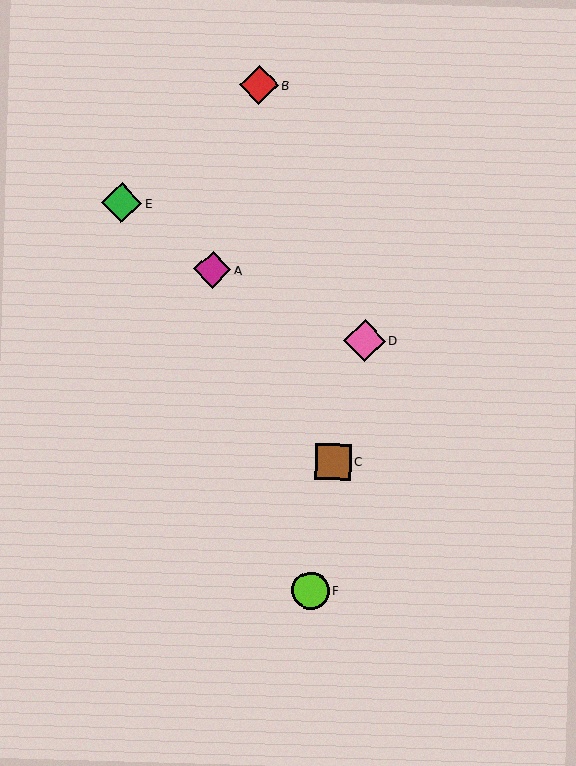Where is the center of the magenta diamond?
The center of the magenta diamond is at (212, 269).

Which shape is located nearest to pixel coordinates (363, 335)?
The pink diamond (labeled D) at (364, 340) is nearest to that location.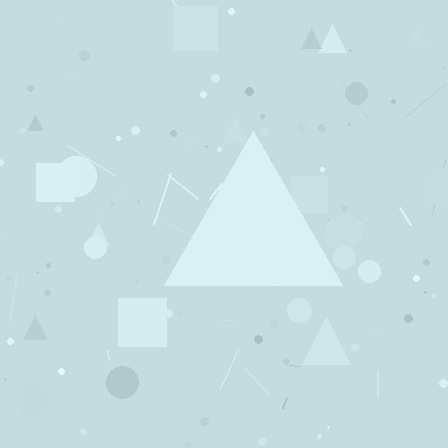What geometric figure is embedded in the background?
A triangle is embedded in the background.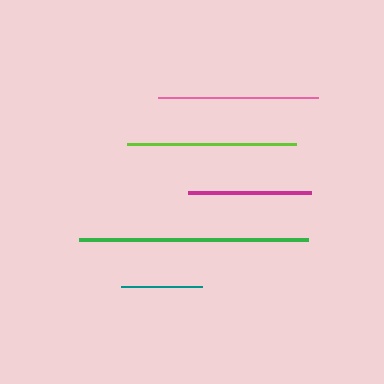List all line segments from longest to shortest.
From longest to shortest: green, lime, pink, magenta, teal.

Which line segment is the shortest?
The teal line is the shortest at approximately 81 pixels.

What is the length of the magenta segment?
The magenta segment is approximately 123 pixels long.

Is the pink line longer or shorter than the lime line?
The lime line is longer than the pink line.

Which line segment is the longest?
The green line is the longest at approximately 229 pixels.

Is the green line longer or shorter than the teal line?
The green line is longer than the teal line.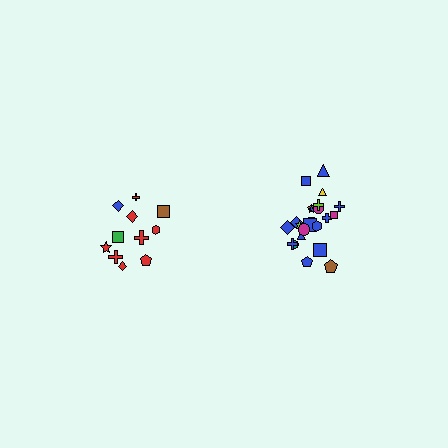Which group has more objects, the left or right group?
The right group.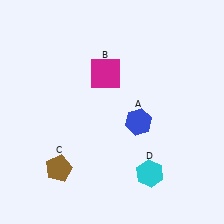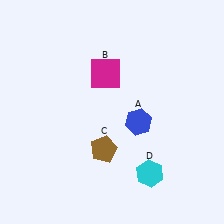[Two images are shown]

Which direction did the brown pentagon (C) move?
The brown pentagon (C) moved right.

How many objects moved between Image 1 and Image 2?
1 object moved between the two images.